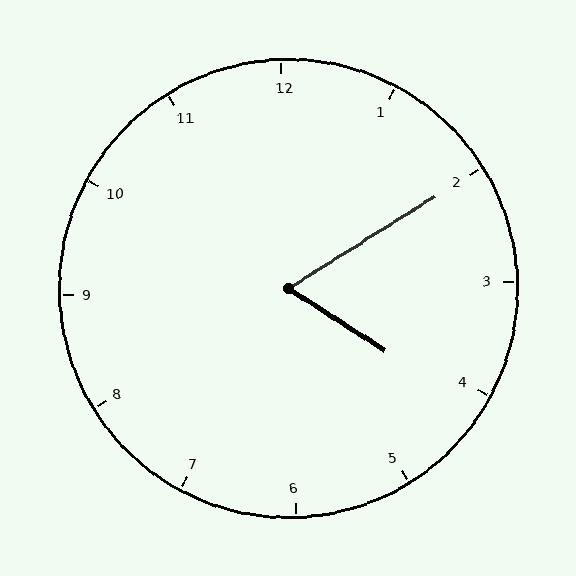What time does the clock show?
4:10.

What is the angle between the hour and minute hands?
Approximately 65 degrees.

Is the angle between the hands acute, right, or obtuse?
It is acute.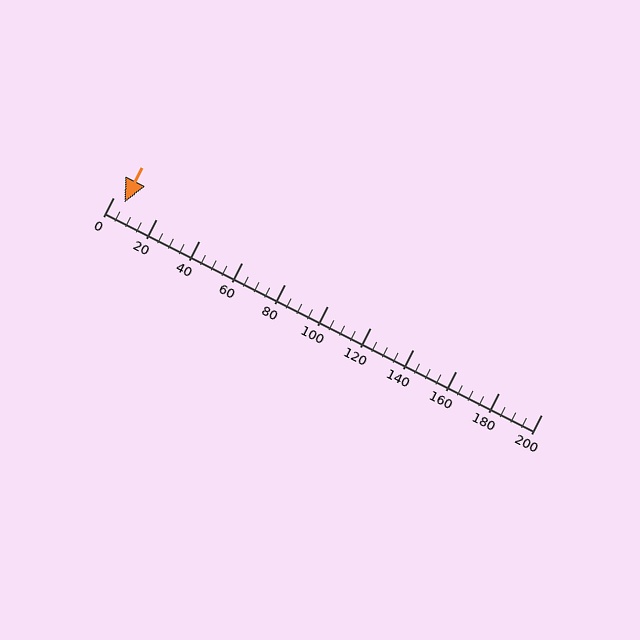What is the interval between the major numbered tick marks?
The major tick marks are spaced 20 units apart.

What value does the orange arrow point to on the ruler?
The orange arrow points to approximately 5.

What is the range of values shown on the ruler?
The ruler shows values from 0 to 200.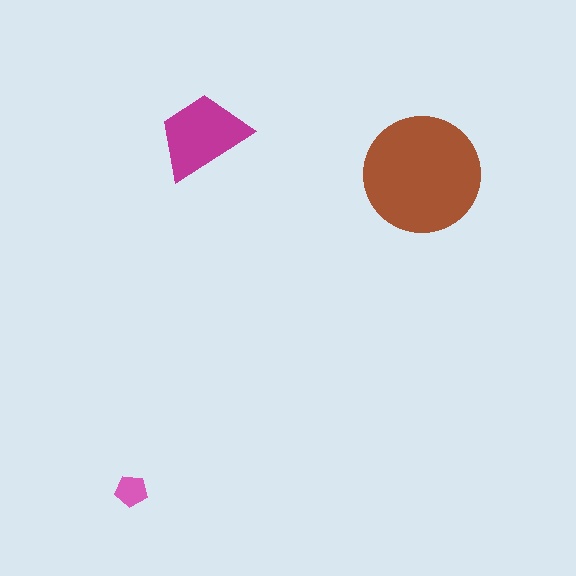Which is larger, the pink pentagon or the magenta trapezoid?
The magenta trapezoid.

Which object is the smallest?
The pink pentagon.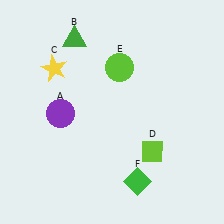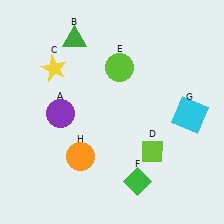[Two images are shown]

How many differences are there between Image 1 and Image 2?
There are 2 differences between the two images.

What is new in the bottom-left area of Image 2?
An orange circle (H) was added in the bottom-left area of Image 2.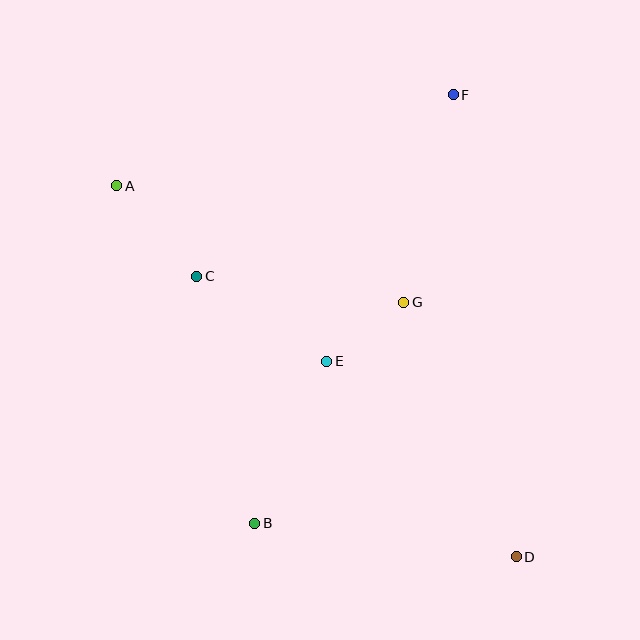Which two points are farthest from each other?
Points A and D are farthest from each other.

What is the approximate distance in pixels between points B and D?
The distance between B and D is approximately 264 pixels.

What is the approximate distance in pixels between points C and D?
The distance between C and D is approximately 425 pixels.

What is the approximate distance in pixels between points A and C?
The distance between A and C is approximately 121 pixels.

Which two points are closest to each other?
Points E and G are closest to each other.